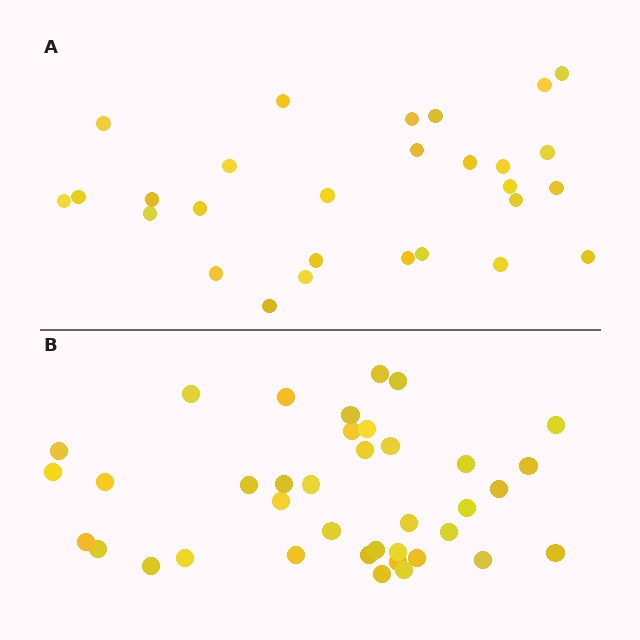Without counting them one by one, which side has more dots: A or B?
Region B (the bottom region) has more dots.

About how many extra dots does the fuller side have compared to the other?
Region B has roughly 10 or so more dots than region A.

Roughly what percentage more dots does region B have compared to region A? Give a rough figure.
About 35% more.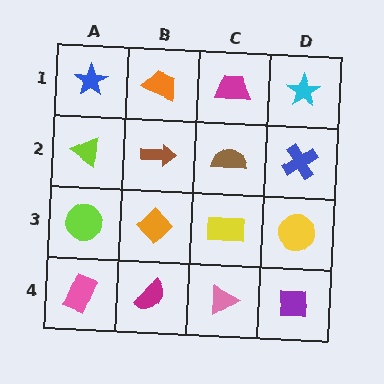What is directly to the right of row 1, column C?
A cyan star.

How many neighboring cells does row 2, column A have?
3.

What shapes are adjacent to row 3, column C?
A brown semicircle (row 2, column C), a pink triangle (row 4, column C), an orange diamond (row 3, column B), a yellow circle (row 3, column D).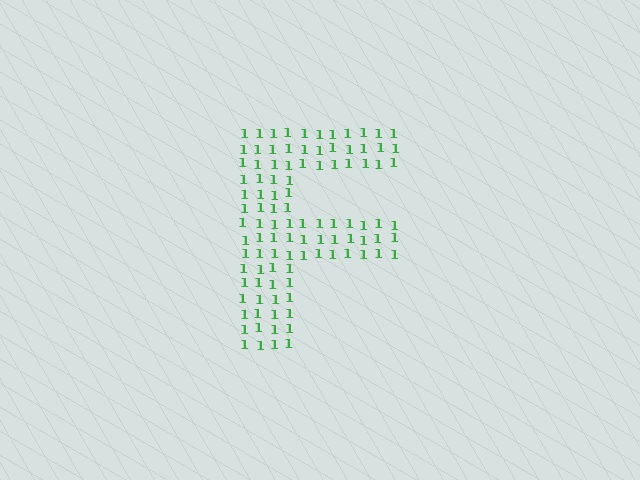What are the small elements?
The small elements are digit 1's.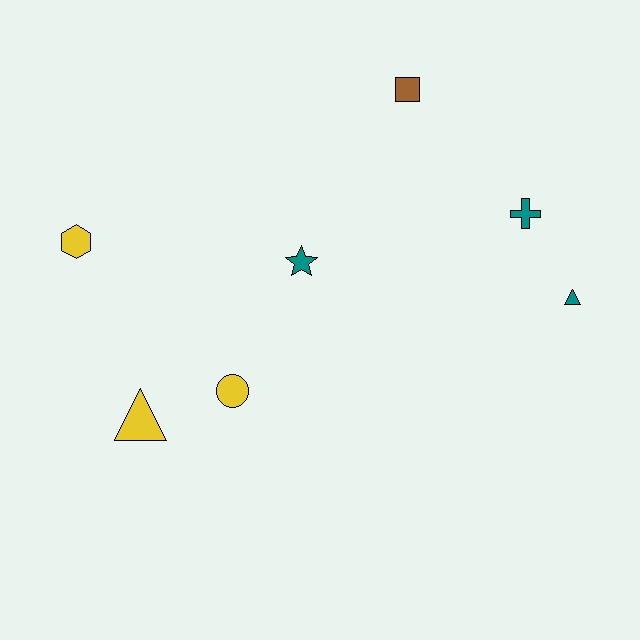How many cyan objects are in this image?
There are no cyan objects.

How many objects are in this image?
There are 7 objects.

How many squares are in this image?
There is 1 square.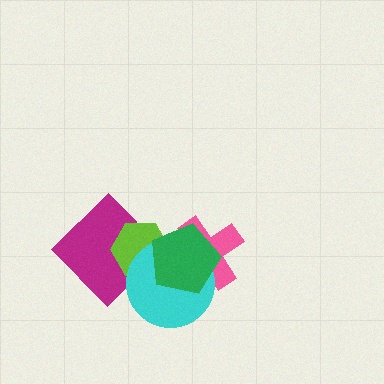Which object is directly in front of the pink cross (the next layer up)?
The cyan circle is directly in front of the pink cross.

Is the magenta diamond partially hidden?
Yes, it is partially covered by another shape.